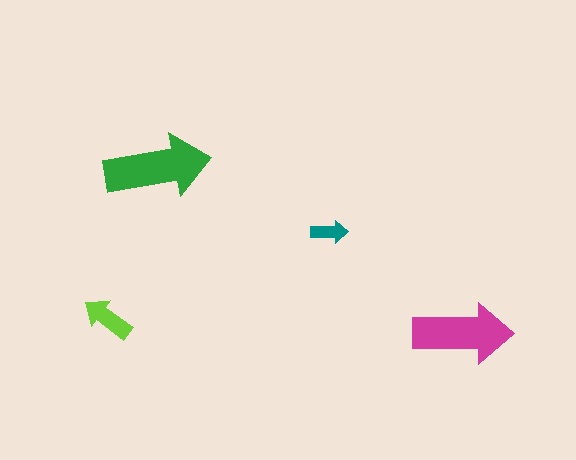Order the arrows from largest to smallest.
the green one, the magenta one, the lime one, the teal one.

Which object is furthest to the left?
The lime arrow is leftmost.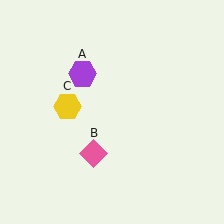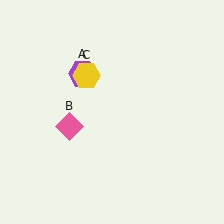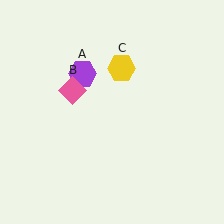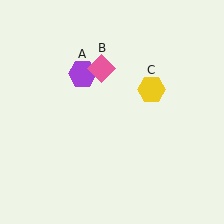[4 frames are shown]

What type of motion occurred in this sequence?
The pink diamond (object B), yellow hexagon (object C) rotated clockwise around the center of the scene.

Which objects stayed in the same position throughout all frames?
Purple hexagon (object A) remained stationary.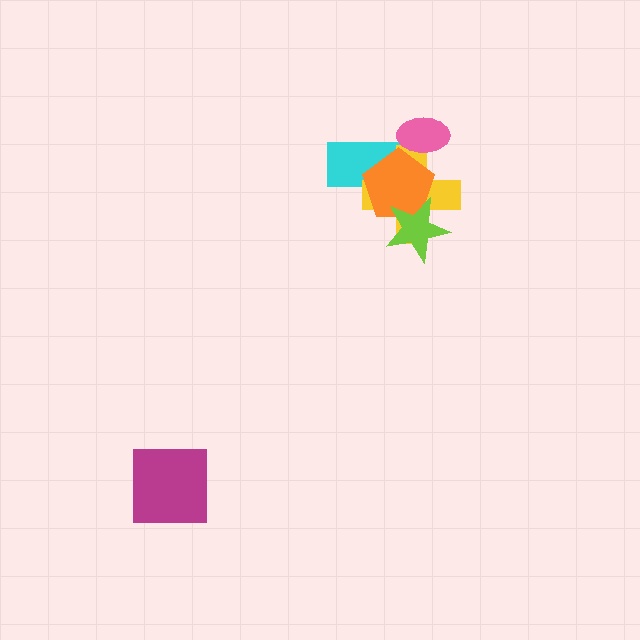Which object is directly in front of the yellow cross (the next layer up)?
The orange pentagon is directly in front of the yellow cross.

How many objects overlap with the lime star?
2 objects overlap with the lime star.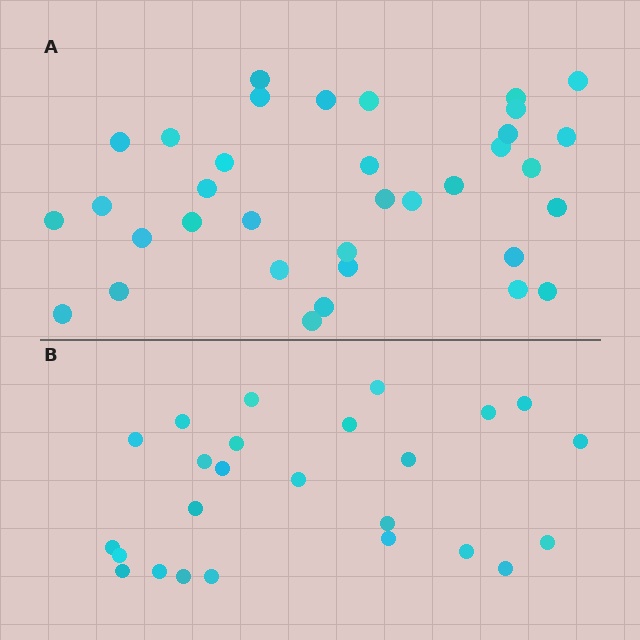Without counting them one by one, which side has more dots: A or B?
Region A (the top region) has more dots.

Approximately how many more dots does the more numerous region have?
Region A has roughly 10 or so more dots than region B.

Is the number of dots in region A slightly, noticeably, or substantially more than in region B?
Region A has noticeably more, but not dramatically so. The ratio is roughly 1.4 to 1.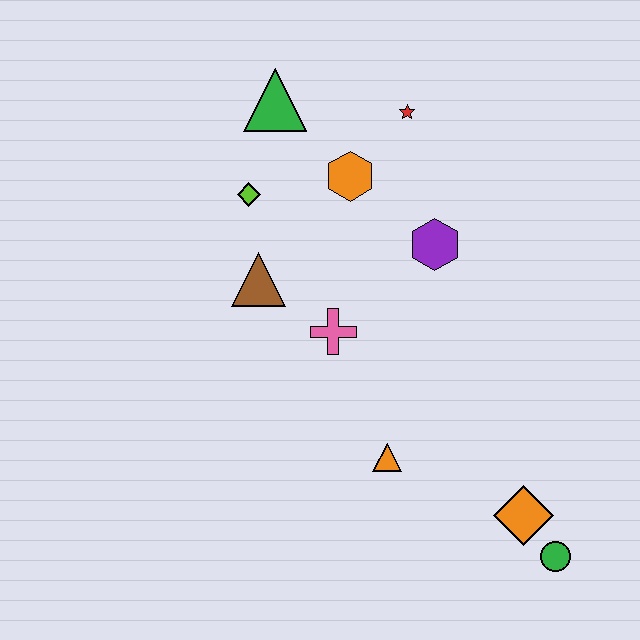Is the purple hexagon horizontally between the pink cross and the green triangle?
No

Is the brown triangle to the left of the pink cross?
Yes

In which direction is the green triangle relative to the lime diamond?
The green triangle is above the lime diamond.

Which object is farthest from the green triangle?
The green circle is farthest from the green triangle.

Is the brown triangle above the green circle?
Yes